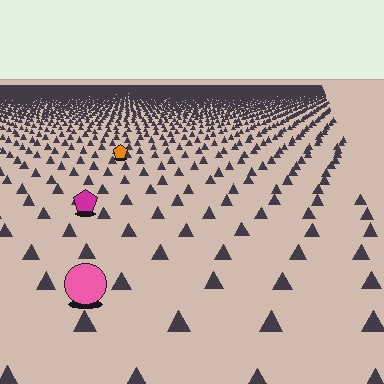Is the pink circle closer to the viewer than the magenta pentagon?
Yes. The pink circle is closer — you can tell from the texture gradient: the ground texture is coarser near it.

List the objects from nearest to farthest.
From nearest to farthest: the pink circle, the magenta pentagon, the orange pentagon.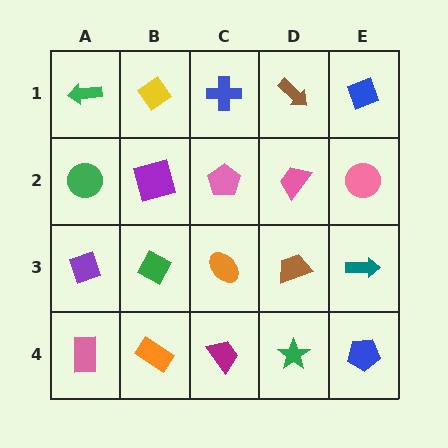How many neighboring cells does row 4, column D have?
3.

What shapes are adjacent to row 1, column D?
A pink trapezoid (row 2, column D), a blue cross (row 1, column C), a blue diamond (row 1, column E).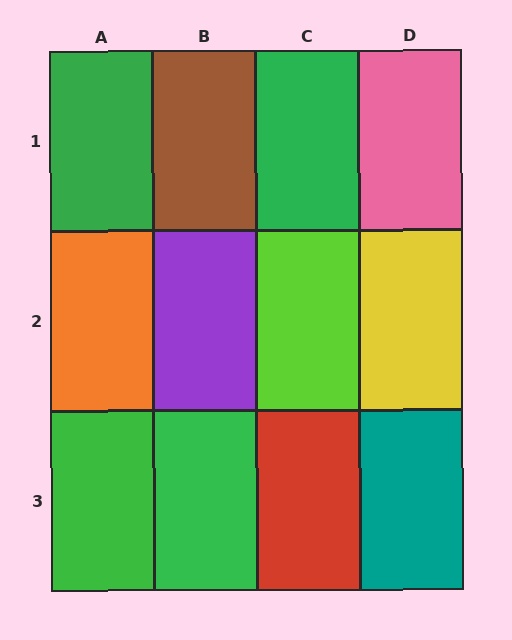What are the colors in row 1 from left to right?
Green, brown, green, pink.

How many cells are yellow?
1 cell is yellow.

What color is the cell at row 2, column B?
Purple.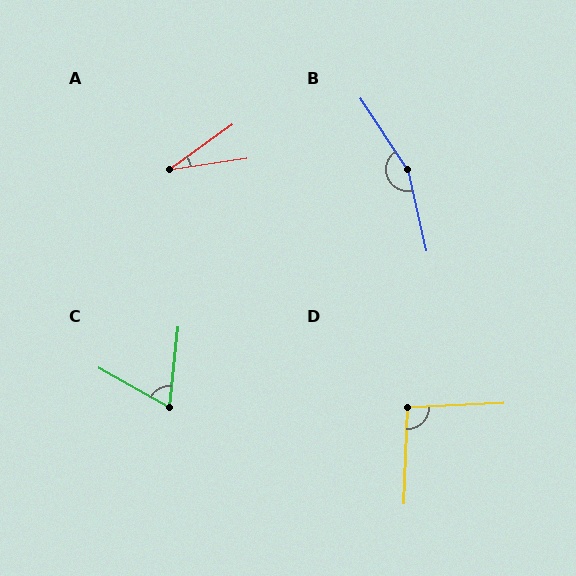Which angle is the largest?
B, at approximately 160 degrees.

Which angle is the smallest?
A, at approximately 27 degrees.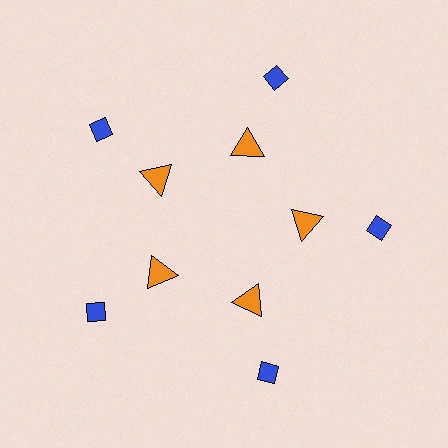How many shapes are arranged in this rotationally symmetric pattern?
There are 10 shapes, arranged in 5 groups of 2.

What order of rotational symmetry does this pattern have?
This pattern has 5-fold rotational symmetry.